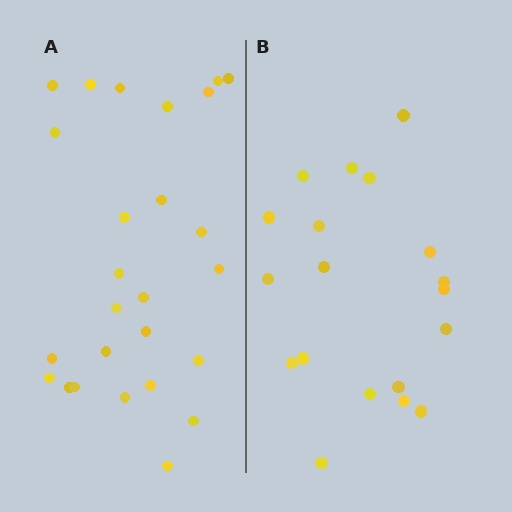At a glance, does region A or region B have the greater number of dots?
Region A (the left region) has more dots.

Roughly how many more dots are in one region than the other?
Region A has roughly 8 or so more dots than region B.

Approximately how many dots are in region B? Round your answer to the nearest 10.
About 20 dots. (The exact count is 19, which rounds to 20.)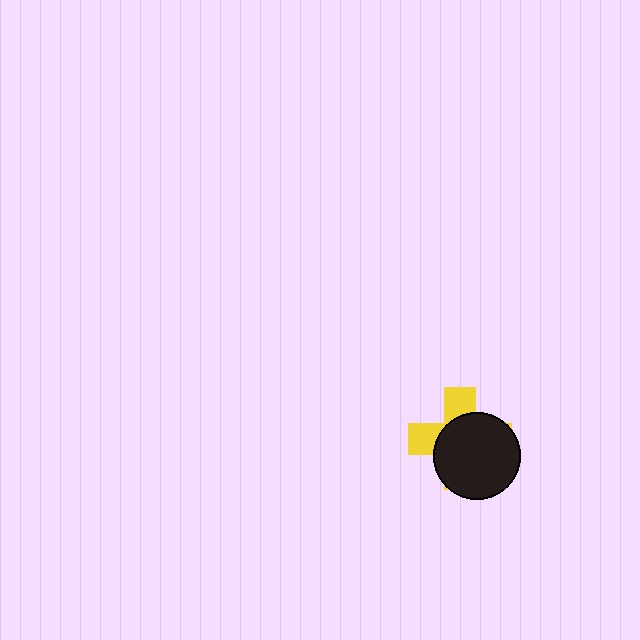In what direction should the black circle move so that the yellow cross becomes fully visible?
The black circle should move toward the lower-right. That is the shortest direction to clear the overlap and leave the yellow cross fully visible.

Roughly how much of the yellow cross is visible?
A small part of it is visible (roughly 35%).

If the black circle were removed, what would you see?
You would see the complete yellow cross.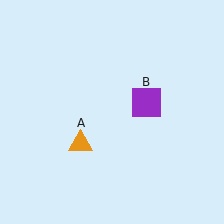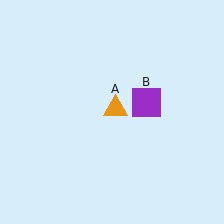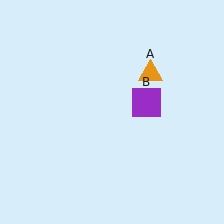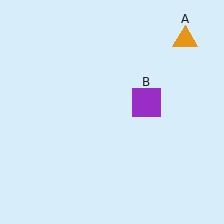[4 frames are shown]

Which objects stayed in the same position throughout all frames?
Purple square (object B) remained stationary.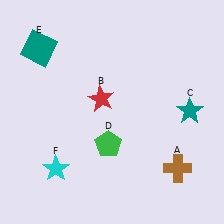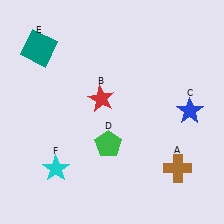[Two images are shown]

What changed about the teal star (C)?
In Image 1, C is teal. In Image 2, it changed to blue.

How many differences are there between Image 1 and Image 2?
There is 1 difference between the two images.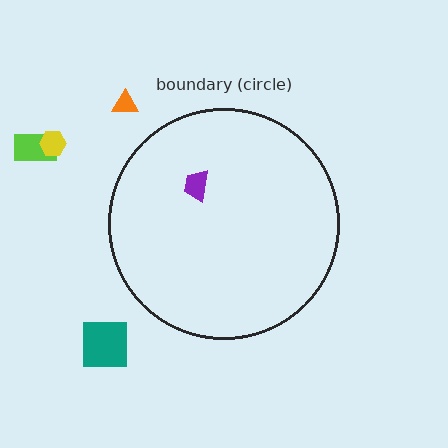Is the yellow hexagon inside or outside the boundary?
Outside.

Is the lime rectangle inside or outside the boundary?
Outside.